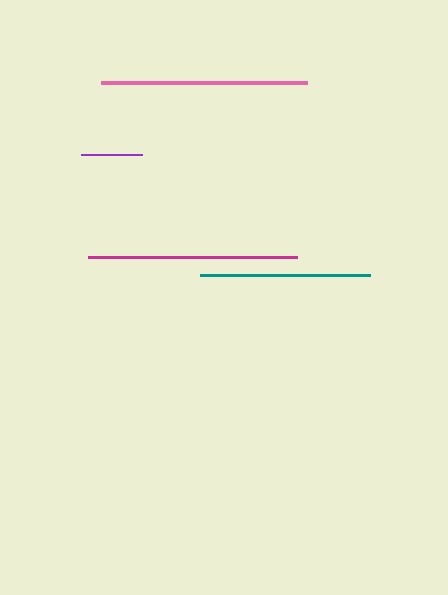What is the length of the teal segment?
The teal segment is approximately 170 pixels long.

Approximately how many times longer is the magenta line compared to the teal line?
The magenta line is approximately 1.2 times the length of the teal line.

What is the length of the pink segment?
The pink segment is approximately 205 pixels long.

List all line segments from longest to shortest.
From longest to shortest: magenta, pink, teal, purple.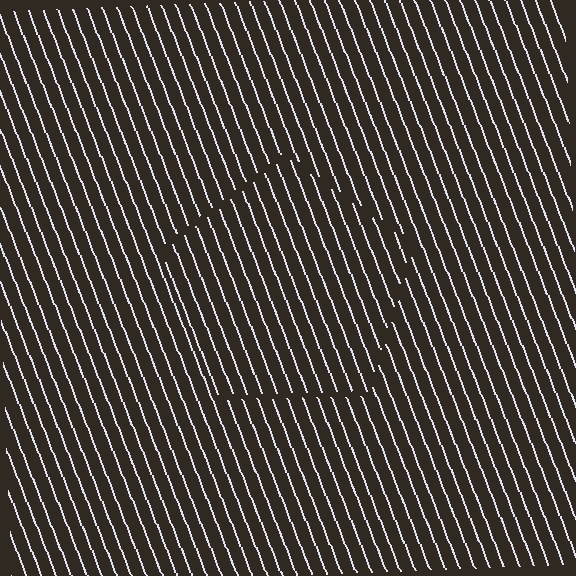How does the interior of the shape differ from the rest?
The interior of the shape contains the same grating, shifted by half a period — the contour is defined by the phase discontinuity where line-ends from the inner and outer gratings abut.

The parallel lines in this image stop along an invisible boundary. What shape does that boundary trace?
An illusory pentagon. The interior of the shape contains the same grating, shifted by half a period — the contour is defined by the phase discontinuity where line-ends from the inner and outer gratings abut.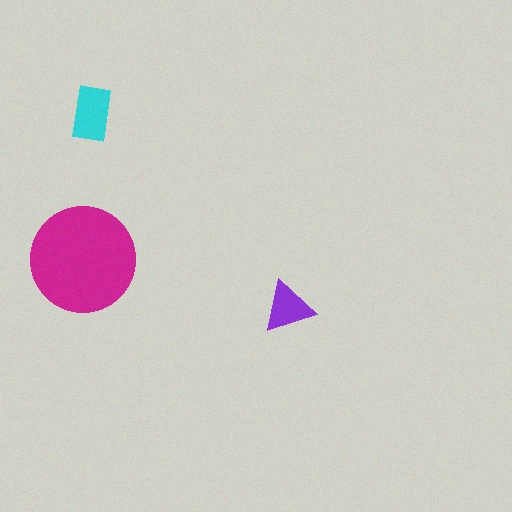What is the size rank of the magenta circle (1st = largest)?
1st.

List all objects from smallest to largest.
The purple triangle, the cyan rectangle, the magenta circle.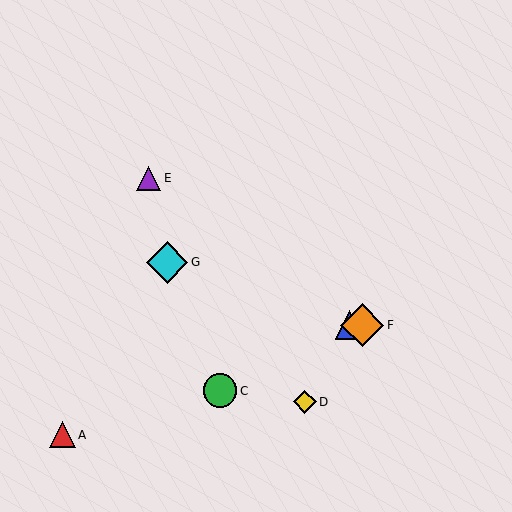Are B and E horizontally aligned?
No, B is at y≈325 and E is at y≈178.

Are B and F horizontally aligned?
Yes, both are at y≈325.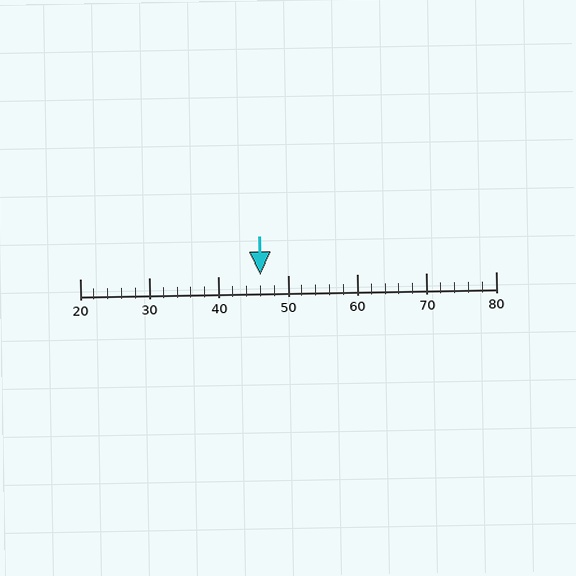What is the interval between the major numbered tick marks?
The major tick marks are spaced 10 units apart.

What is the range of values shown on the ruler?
The ruler shows values from 20 to 80.